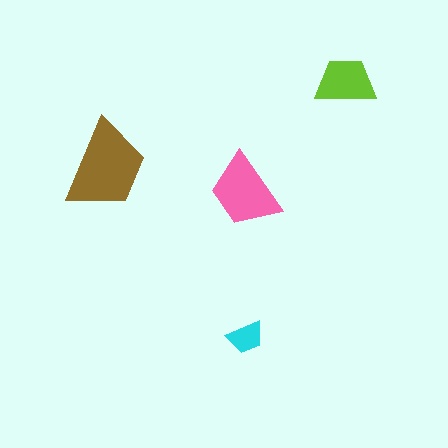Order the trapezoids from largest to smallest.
the brown one, the pink one, the lime one, the cyan one.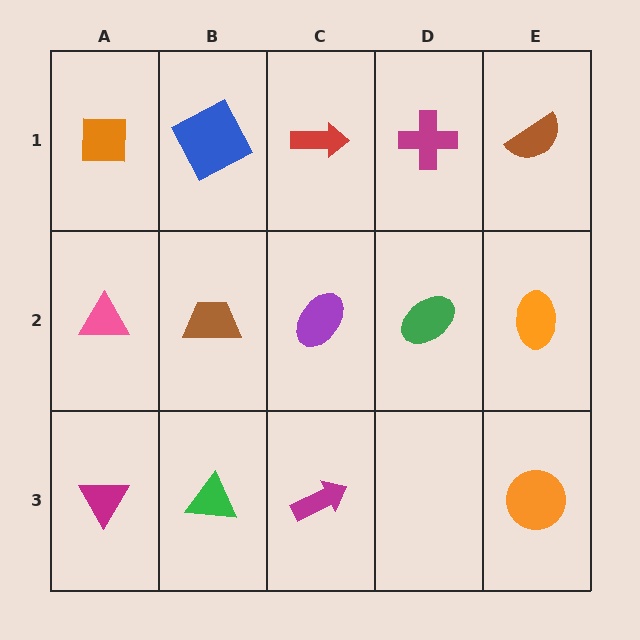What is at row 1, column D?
A magenta cross.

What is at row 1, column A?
An orange square.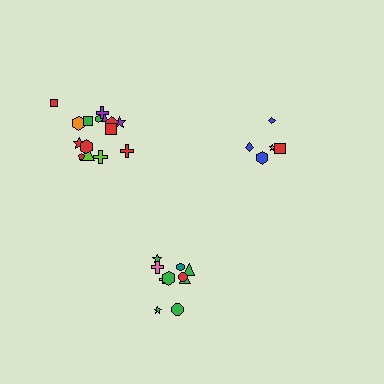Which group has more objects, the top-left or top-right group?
The top-left group.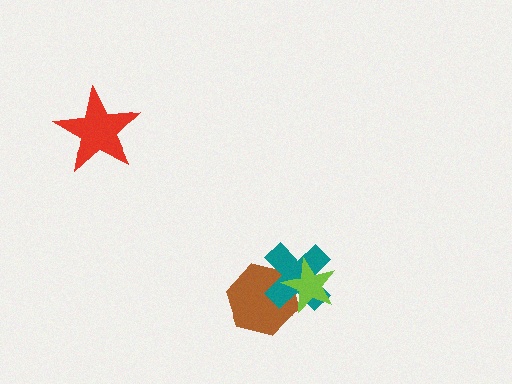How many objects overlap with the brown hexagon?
2 objects overlap with the brown hexagon.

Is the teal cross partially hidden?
Yes, it is partially covered by another shape.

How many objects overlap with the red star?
0 objects overlap with the red star.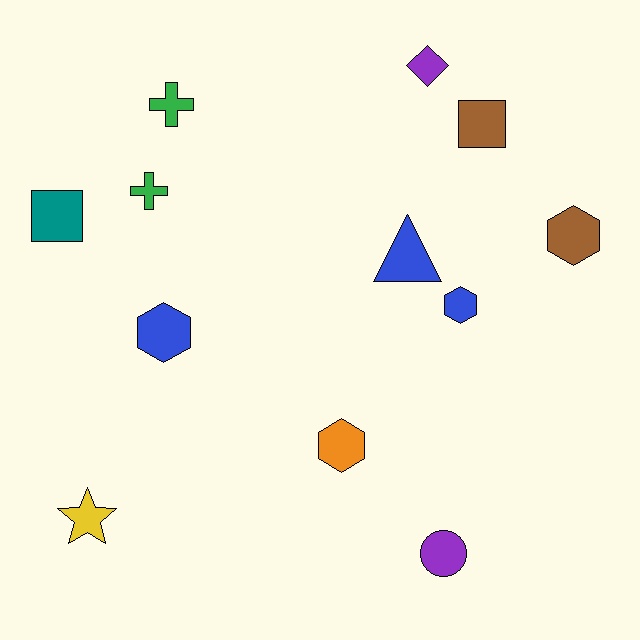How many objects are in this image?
There are 12 objects.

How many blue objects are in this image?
There are 3 blue objects.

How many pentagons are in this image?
There are no pentagons.